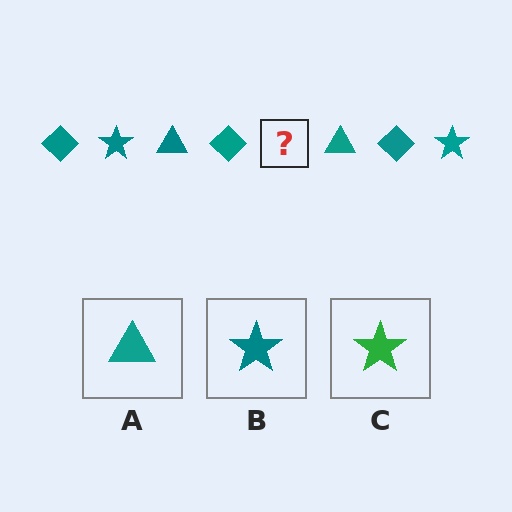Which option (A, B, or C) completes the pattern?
B.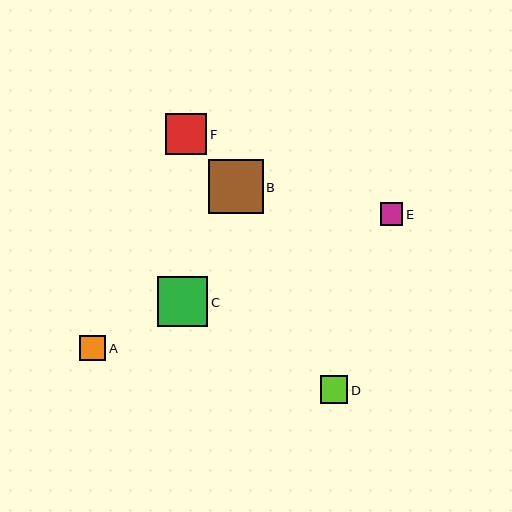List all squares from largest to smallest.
From largest to smallest: B, C, F, D, A, E.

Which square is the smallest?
Square E is the smallest with a size of approximately 22 pixels.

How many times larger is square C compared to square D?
Square C is approximately 1.9 times the size of square D.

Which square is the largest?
Square B is the largest with a size of approximately 54 pixels.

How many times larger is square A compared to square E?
Square A is approximately 1.2 times the size of square E.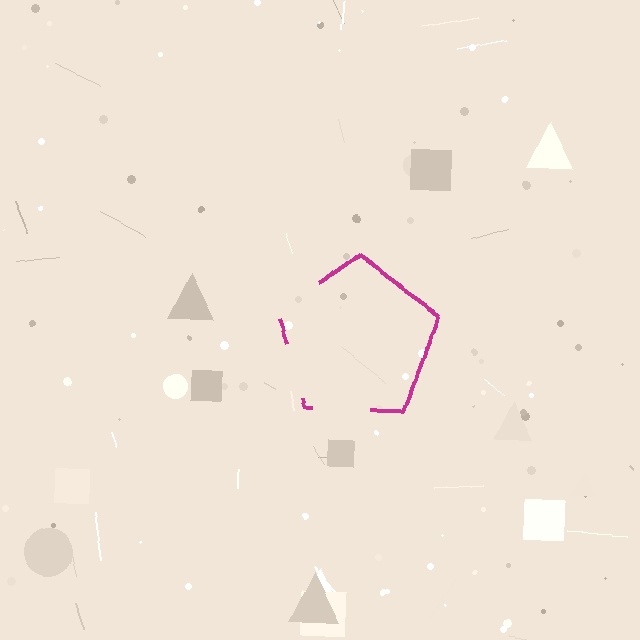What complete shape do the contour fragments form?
The contour fragments form a pentagon.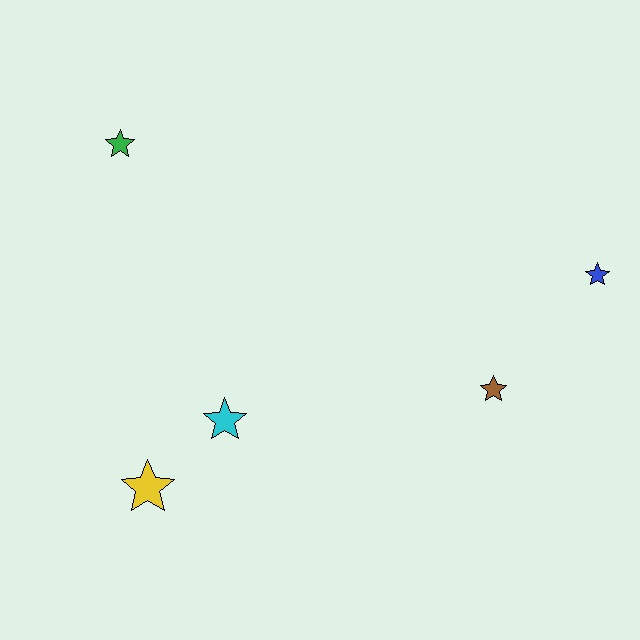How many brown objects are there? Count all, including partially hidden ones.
There is 1 brown object.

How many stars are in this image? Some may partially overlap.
There are 5 stars.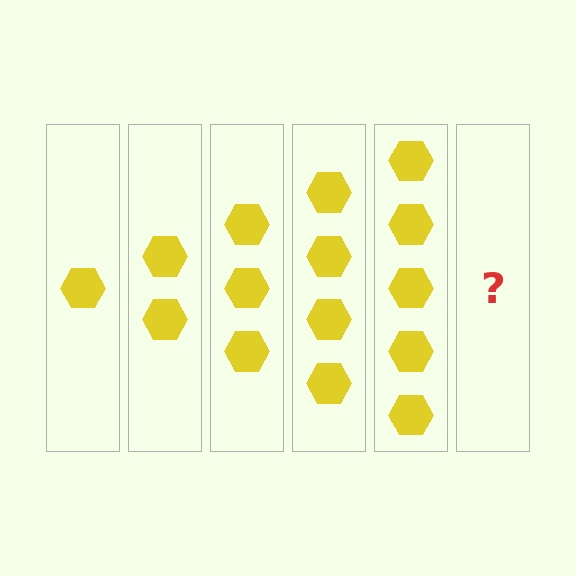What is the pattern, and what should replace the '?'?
The pattern is that each step adds one more hexagon. The '?' should be 6 hexagons.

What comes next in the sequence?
The next element should be 6 hexagons.